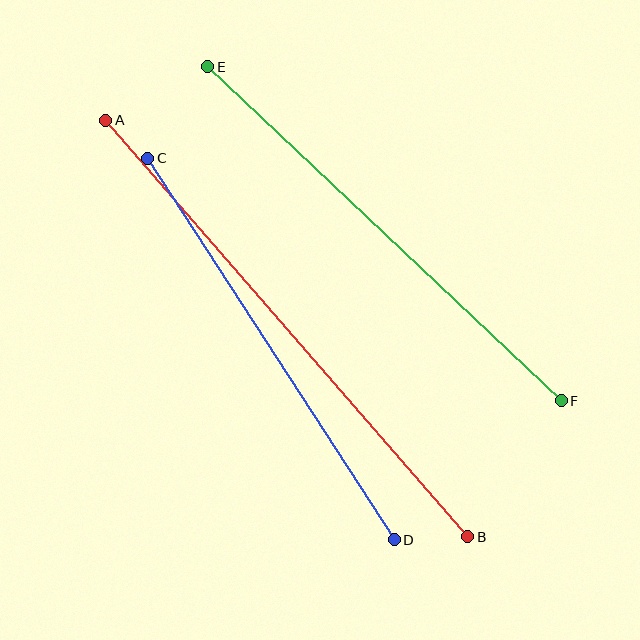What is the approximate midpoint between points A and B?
The midpoint is at approximately (287, 328) pixels.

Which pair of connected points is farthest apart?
Points A and B are farthest apart.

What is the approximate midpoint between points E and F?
The midpoint is at approximately (384, 234) pixels.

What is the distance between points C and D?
The distance is approximately 454 pixels.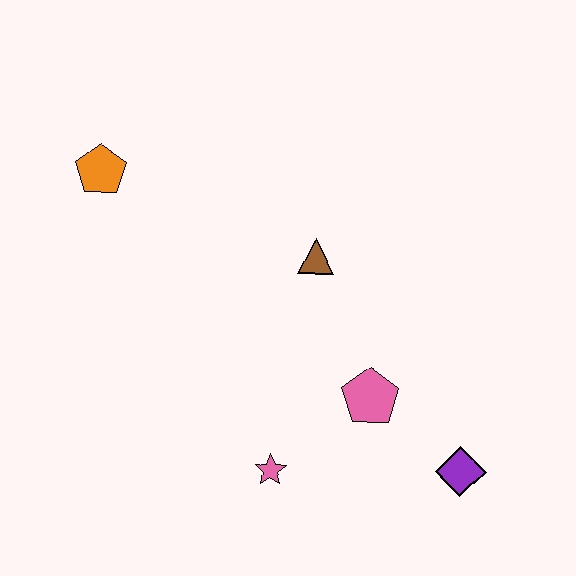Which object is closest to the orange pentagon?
The brown triangle is closest to the orange pentagon.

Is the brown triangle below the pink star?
No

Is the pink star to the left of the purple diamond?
Yes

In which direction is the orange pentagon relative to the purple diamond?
The orange pentagon is to the left of the purple diamond.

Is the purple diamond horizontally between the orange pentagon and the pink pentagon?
No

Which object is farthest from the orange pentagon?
The purple diamond is farthest from the orange pentagon.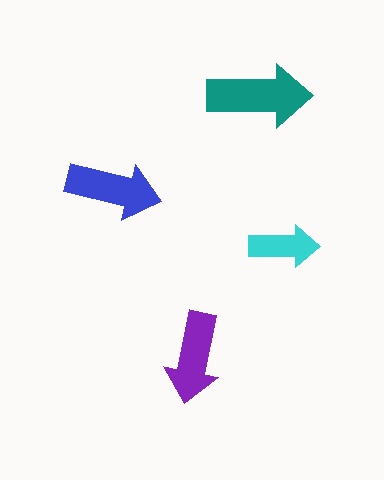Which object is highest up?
The teal arrow is topmost.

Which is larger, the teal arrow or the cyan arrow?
The teal one.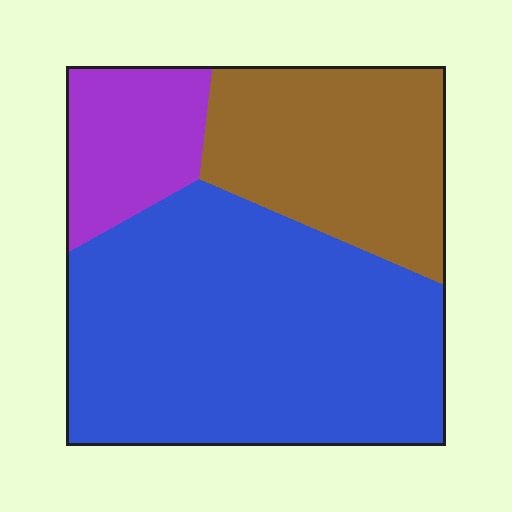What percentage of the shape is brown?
Brown takes up about one quarter (1/4) of the shape.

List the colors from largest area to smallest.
From largest to smallest: blue, brown, purple.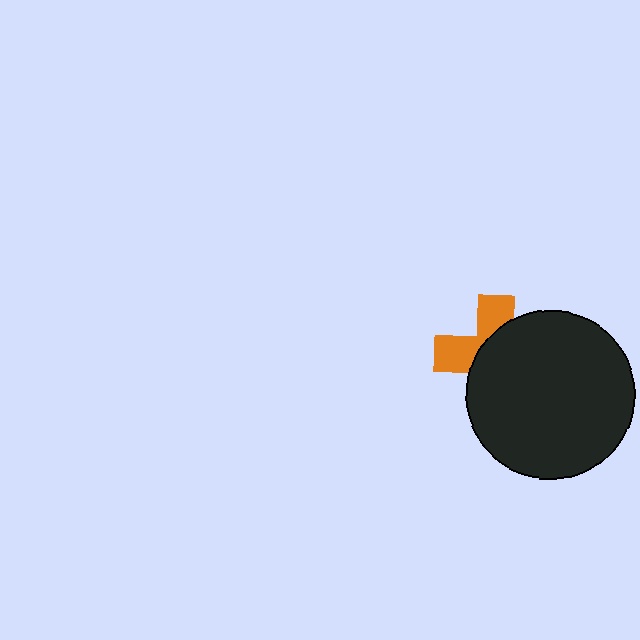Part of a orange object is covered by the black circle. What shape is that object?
It is a cross.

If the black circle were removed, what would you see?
You would see the complete orange cross.